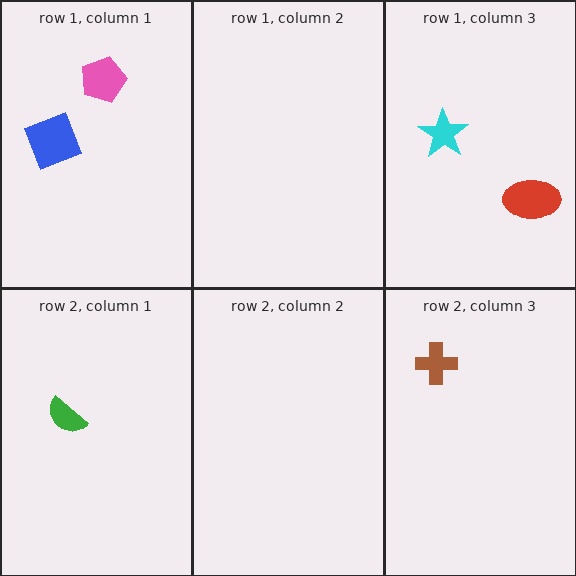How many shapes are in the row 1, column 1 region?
2.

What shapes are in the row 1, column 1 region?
The pink pentagon, the blue diamond.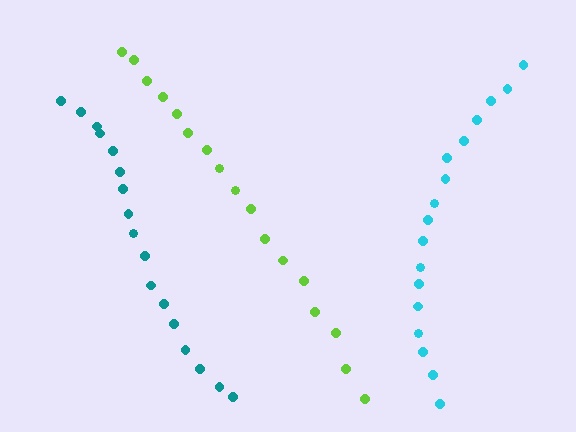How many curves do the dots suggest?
There are 3 distinct paths.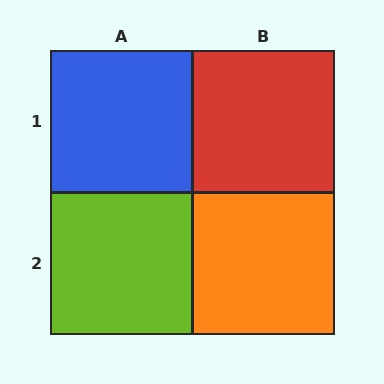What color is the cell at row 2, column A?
Lime.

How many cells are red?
1 cell is red.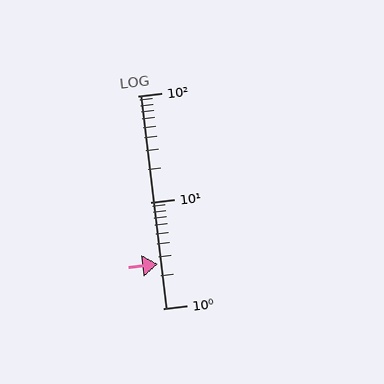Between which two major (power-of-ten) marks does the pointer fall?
The pointer is between 1 and 10.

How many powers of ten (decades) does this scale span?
The scale spans 2 decades, from 1 to 100.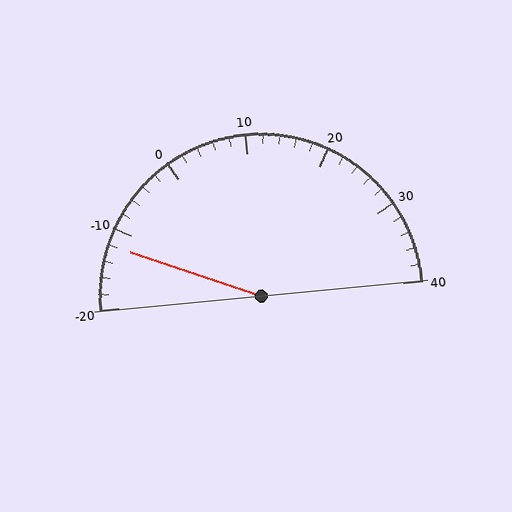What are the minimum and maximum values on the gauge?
The gauge ranges from -20 to 40.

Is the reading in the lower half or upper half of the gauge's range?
The reading is in the lower half of the range (-20 to 40).